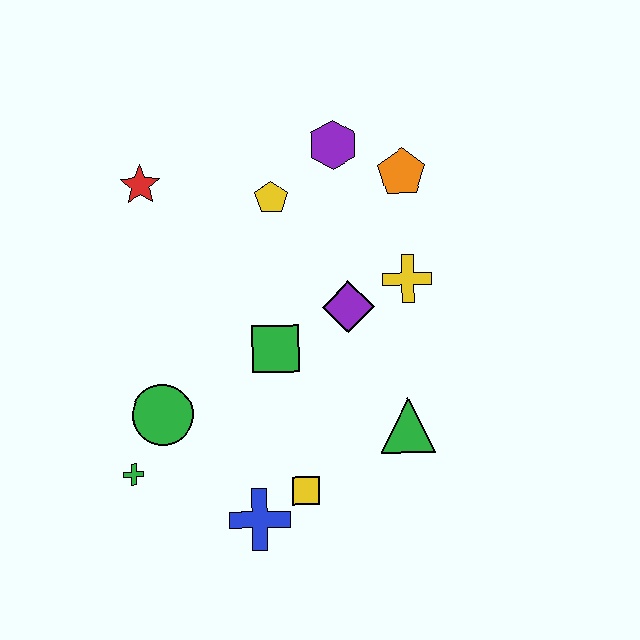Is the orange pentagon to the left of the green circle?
No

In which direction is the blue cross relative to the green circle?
The blue cross is below the green circle.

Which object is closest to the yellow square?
The blue cross is closest to the yellow square.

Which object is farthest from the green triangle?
The red star is farthest from the green triangle.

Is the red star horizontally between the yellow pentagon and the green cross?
Yes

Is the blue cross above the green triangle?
No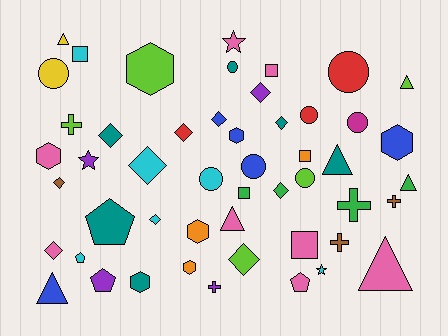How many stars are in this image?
There are 3 stars.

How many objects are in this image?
There are 50 objects.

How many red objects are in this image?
There are 3 red objects.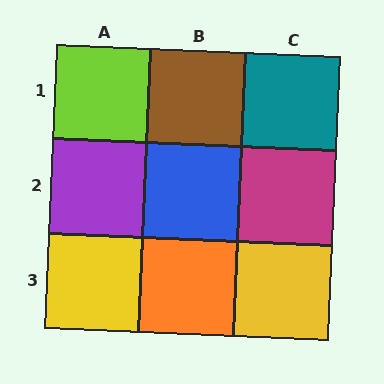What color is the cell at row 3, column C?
Yellow.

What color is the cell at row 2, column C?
Magenta.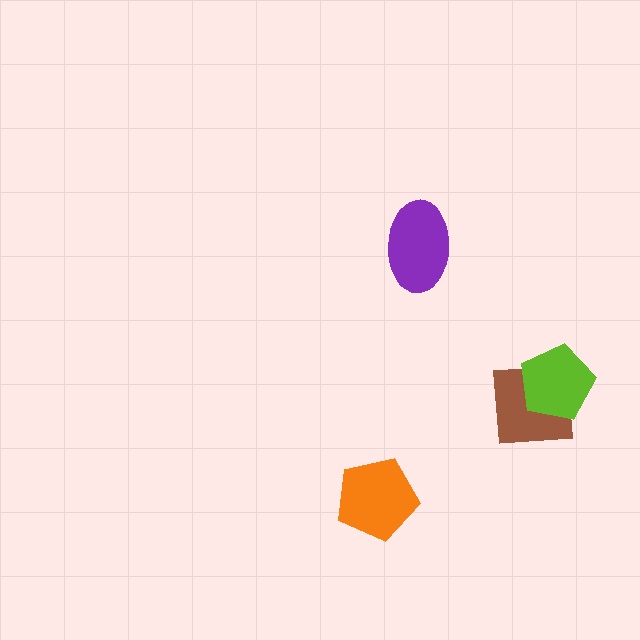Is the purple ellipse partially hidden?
No, no other shape covers it.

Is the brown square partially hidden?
Yes, it is partially covered by another shape.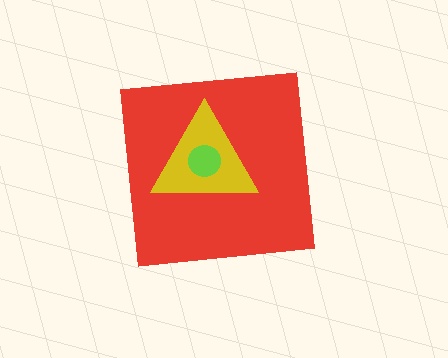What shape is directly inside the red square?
The yellow triangle.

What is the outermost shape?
The red square.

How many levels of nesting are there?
3.